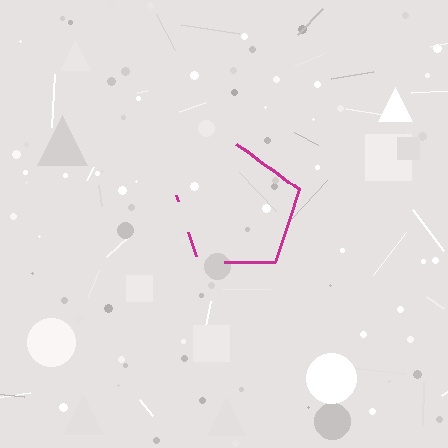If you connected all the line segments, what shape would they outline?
They would outline a pentagon.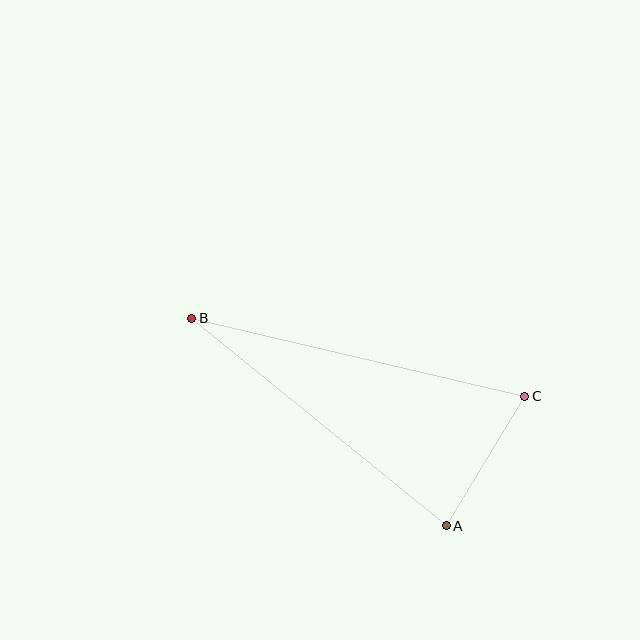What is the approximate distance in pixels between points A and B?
The distance between A and B is approximately 329 pixels.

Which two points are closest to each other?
Points A and C are closest to each other.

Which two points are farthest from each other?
Points B and C are farthest from each other.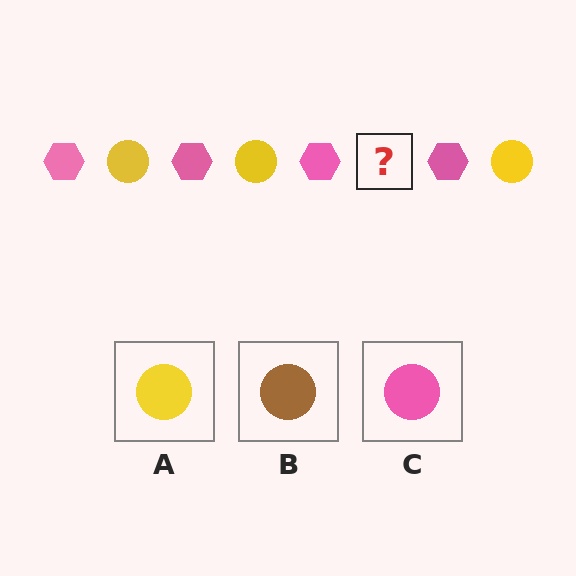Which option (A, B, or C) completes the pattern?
A.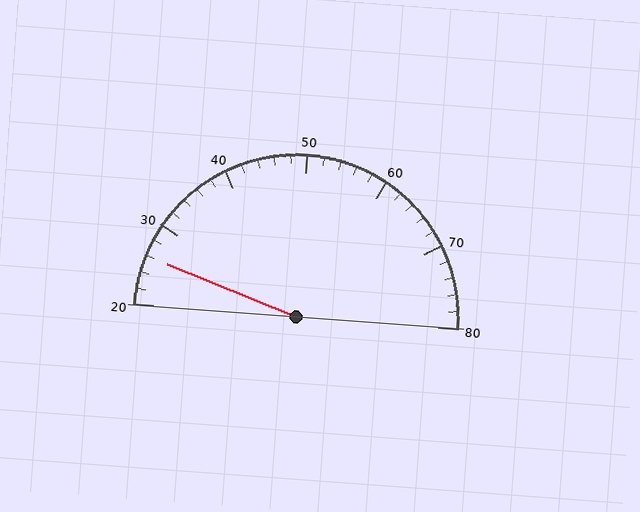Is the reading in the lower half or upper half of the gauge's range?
The reading is in the lower half of the range (20 to 80).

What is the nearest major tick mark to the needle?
The nearest major tick mark is 30.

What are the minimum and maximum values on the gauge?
The gauge ranges from 20 to 80.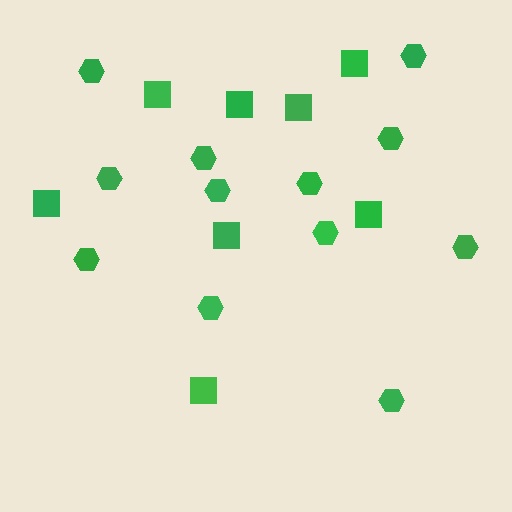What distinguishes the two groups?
There are 2 groups: one group of squares (8) and one group of hexagons (12).